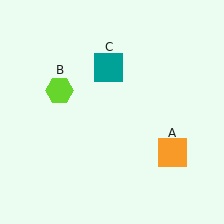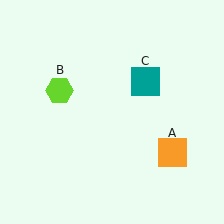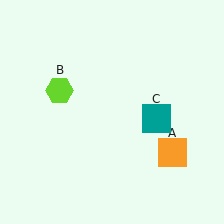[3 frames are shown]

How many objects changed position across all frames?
1 object changed position: teal square (object C).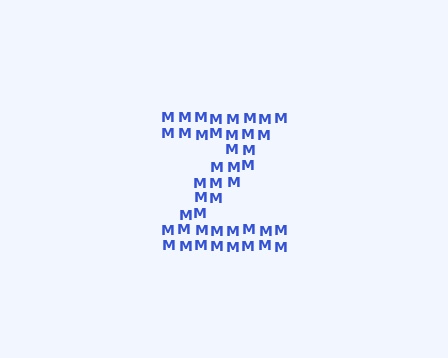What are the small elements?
The small elements are letter M's.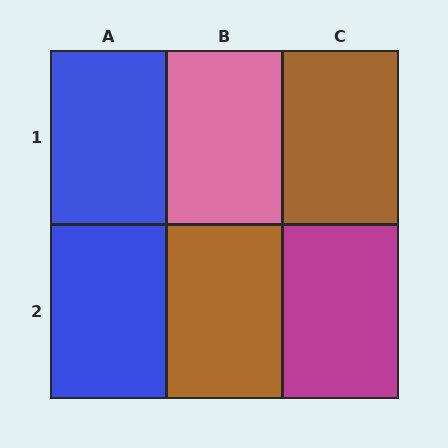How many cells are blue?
2 cells are blue.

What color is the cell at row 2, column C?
Magenta.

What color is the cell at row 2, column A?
Blue.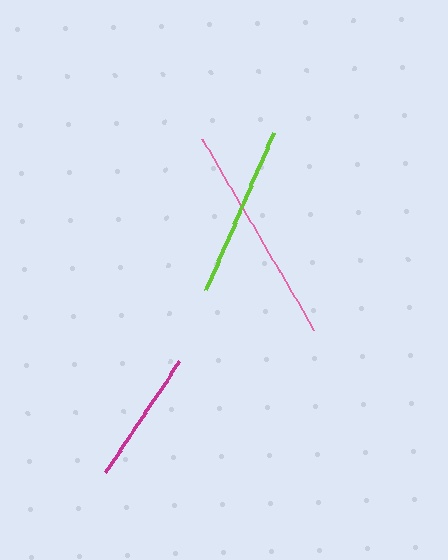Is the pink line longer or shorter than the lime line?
The pink line is longer than the lime line.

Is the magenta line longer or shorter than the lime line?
The lime line is longer than the magenta line.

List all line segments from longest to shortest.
From longest to shortest: pink, lime, magenta.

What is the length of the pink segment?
The pink segment is approximately 222 pixels long.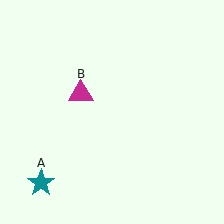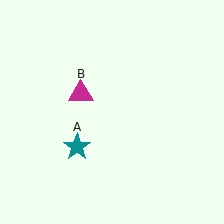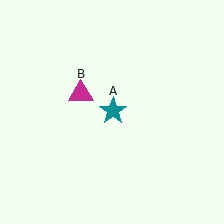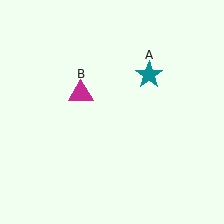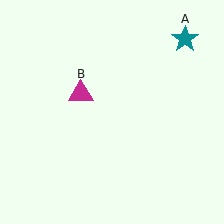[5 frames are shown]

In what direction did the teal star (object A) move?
The teal star (object A) moved up and to the right.